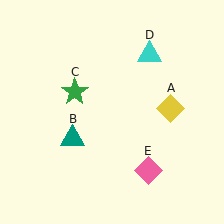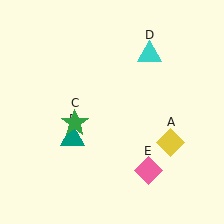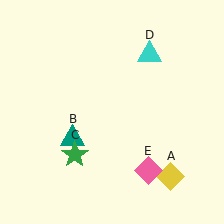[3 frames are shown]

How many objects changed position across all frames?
2 objects changed position: yellow diamond (object A), green star (object C).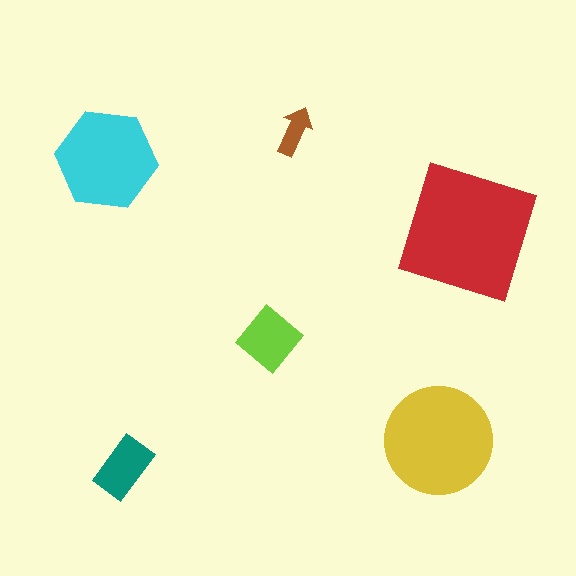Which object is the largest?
The red square.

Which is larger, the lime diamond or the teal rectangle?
The lime diamond.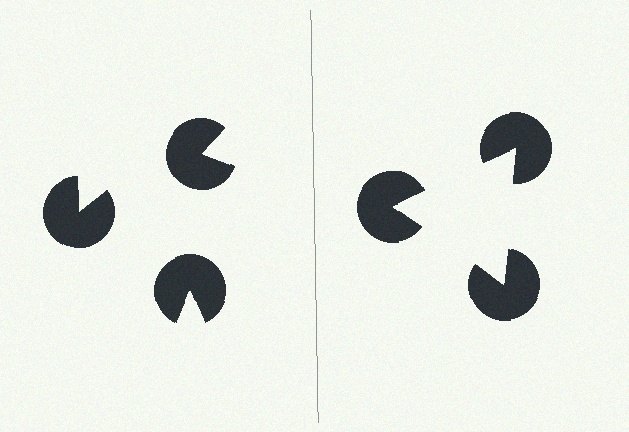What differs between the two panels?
The pac-man discs are positioned identically on both sides; only the wedge orientations differ. On the right they align to a triangle; on the left they are misaligned.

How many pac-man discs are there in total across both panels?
6 — 3 on each side.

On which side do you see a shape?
An illusory triangle appears on the right side. On the left side the wedge cuts are rotated, so no coherent shape forms.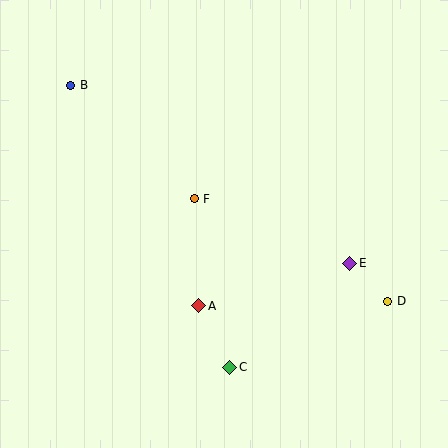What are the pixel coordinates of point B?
Point B is at (71, 85).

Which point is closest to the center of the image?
Point F at (194, 199) is closest to the center.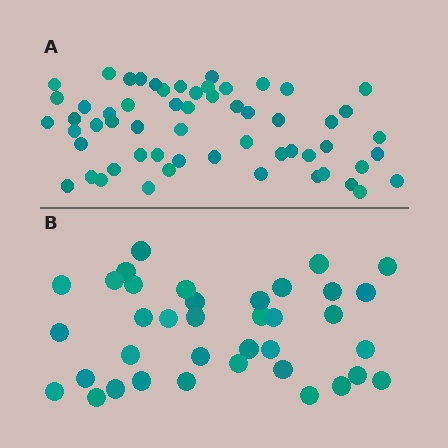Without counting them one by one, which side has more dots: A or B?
Region A (the top region) has more dots.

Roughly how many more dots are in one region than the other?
Region A has approximately 20 more dots than region B.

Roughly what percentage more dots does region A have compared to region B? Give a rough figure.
About 55% more.